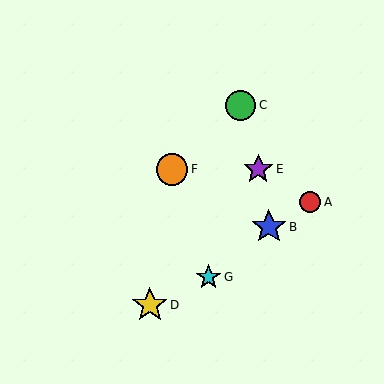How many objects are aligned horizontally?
2 objects (E, F) are aligned horizontally.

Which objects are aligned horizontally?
Objects E, F are aligned horizontally.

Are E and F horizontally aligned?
Yes, both are at y≈169.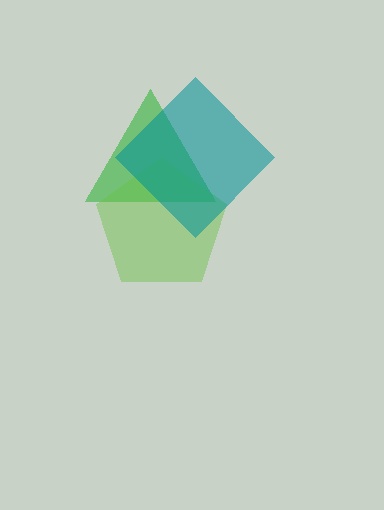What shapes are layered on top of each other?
The layered shapes are: a green triangle, a lime pentagon, a teal diamond.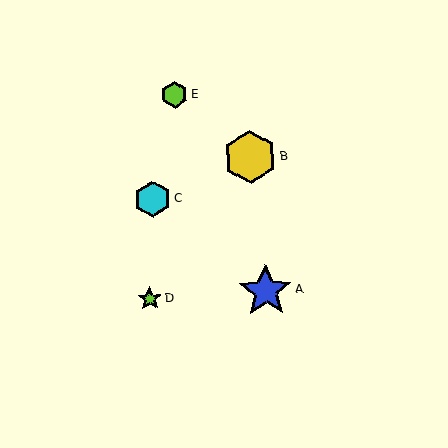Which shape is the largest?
The blue star (labeled A) is the largest.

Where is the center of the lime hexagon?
The center of the lime hexagon is at (175, 95).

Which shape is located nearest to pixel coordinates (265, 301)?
The blue star (labeled A) at (266, 291) is nearest to that location.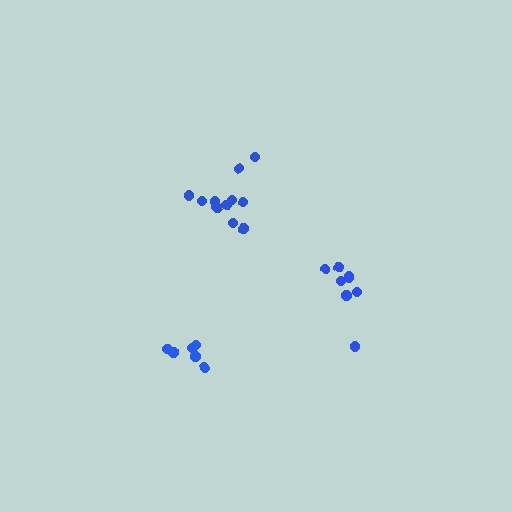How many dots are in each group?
Group 1: 11 dots, Group 2: 6 dots, Group 3: 8 dots (25 total).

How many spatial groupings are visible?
There are 3 spatial groupings.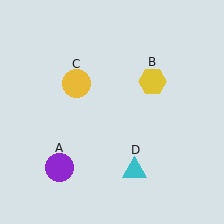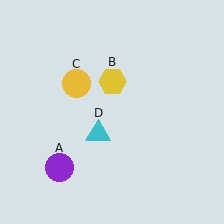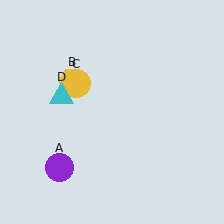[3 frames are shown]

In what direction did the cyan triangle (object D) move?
The cyan triangle (object D) moved up and to the left.